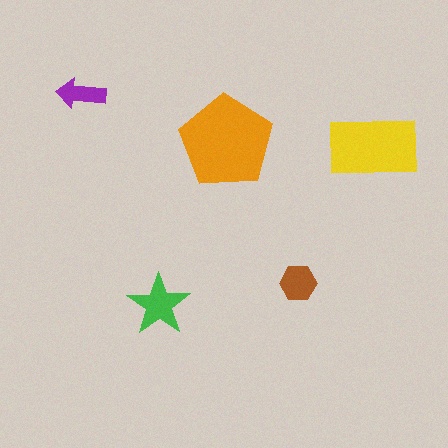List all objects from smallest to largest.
The purple arrow, the brown hexagon, the green star, the yellow rectangle, the orange pentagon.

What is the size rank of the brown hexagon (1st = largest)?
4th.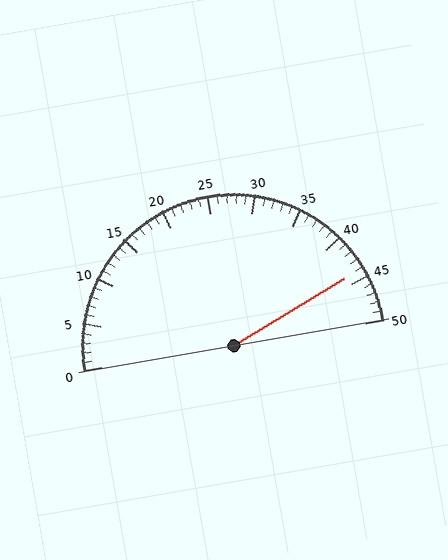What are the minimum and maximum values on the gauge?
The gauge ranges from 0 to 50.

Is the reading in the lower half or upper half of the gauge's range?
The reading is in the upper half of the range (0 to 50).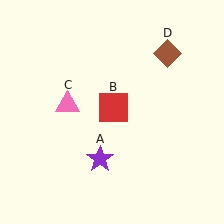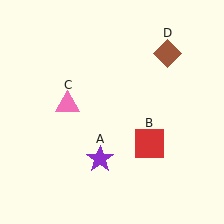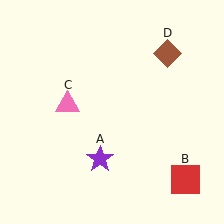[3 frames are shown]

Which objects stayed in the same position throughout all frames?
Purple star (object A) and pink triangle (object C) and brown diamond (object D) remained stationary.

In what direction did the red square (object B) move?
The red square (object B) moved down and to the right.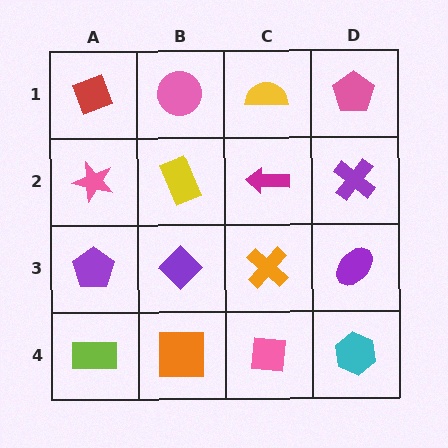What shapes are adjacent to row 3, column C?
A magenta arrow (row 2, column C), a pink square (row 4, column C), a purple diamond (row 3, column B), a purple ellipse (row 3, column D).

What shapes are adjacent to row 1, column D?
A purple cross (row 2, column D), a yellow semicircle (row 1, column C).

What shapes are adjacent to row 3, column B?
A yellow rectangle (row 2, column B), an orange square (row 4, column B), a purple pentagon (row 3, column A), an orange cross (row 3, column C).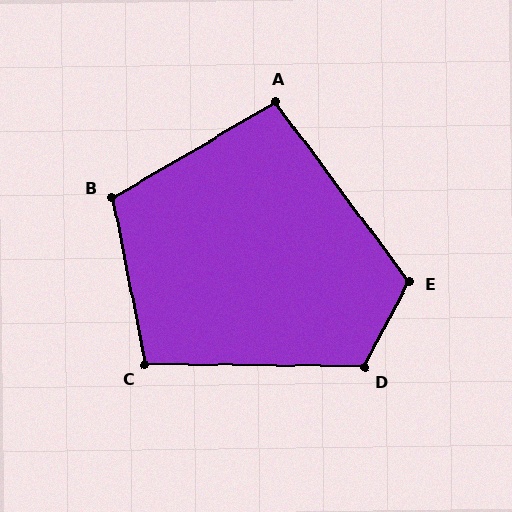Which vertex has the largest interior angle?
D, at approximately 117 degrees.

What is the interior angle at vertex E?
Approximately 116 degrees (obtuse).